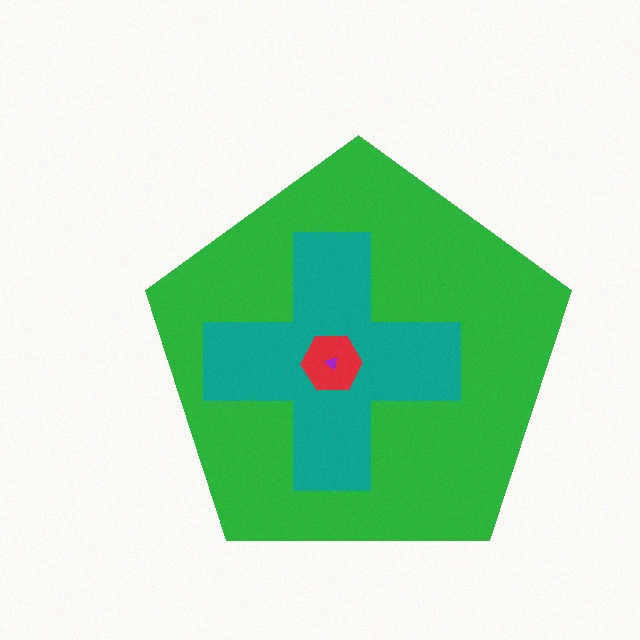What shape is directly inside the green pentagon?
The teal cross.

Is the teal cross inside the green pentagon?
Yes.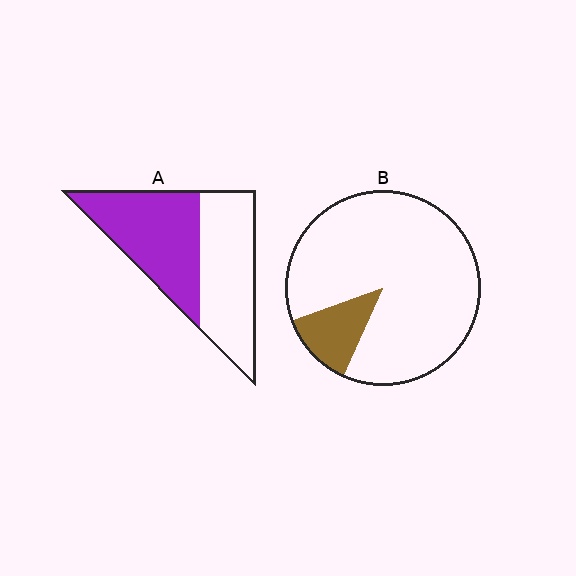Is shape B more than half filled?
No.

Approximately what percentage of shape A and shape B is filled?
A is approximately 50% and B is approximately 15%.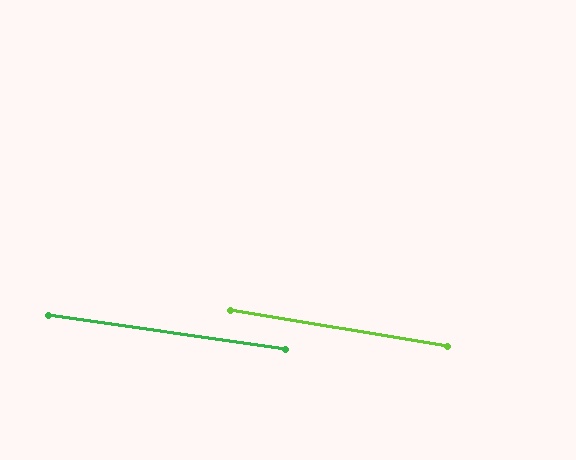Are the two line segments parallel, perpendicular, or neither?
Parallel — their directions differ by only 1.2°.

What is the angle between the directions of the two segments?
Approximately 1 degree.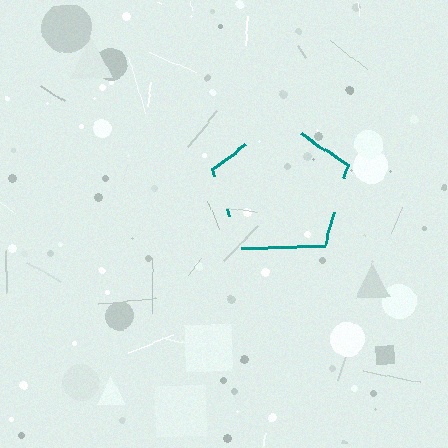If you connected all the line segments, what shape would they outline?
They would outline a pentagon.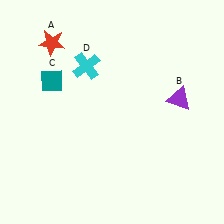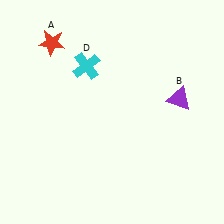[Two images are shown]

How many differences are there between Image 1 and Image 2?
There is 1 difference between the two images.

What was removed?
The teal diamond (C) was removed in Image 2.